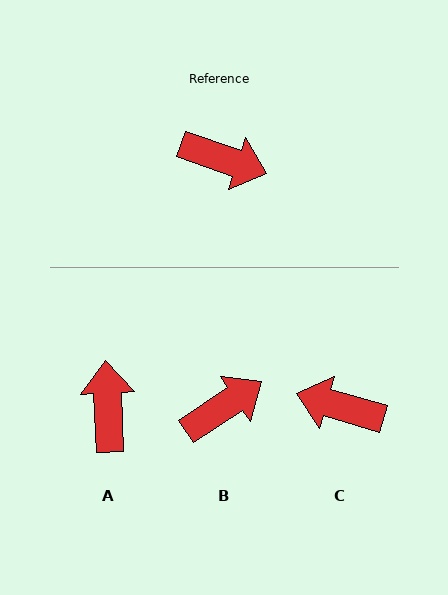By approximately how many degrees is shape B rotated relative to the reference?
Approximately 52 degrees counter-clockwise.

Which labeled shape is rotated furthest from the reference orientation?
C, about 177 degrees away.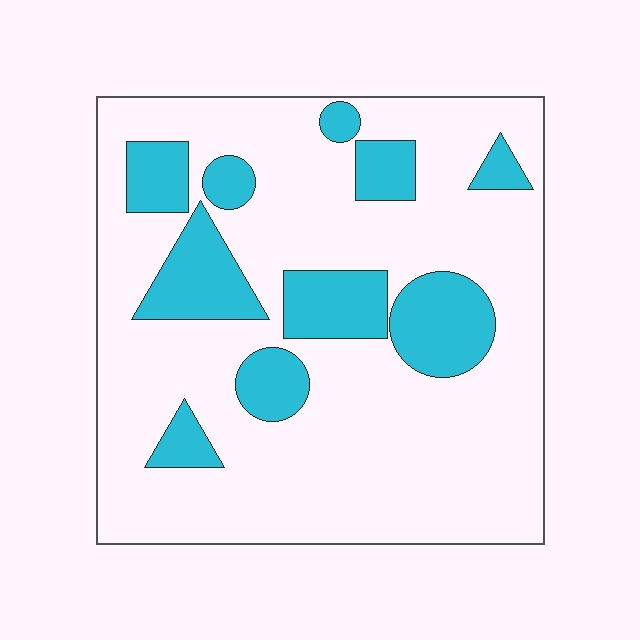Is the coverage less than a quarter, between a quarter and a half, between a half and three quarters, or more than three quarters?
Less than a quarter.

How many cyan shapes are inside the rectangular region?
10.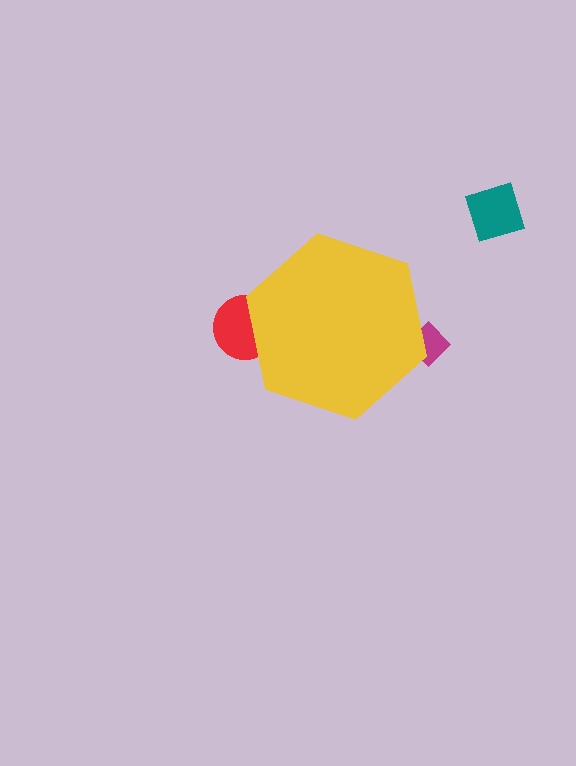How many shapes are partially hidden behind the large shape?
2 shapes are partially hidden.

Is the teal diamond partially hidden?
No, the teal diamond is fully visible.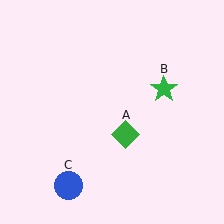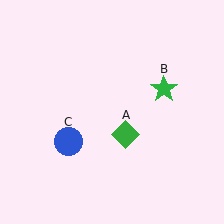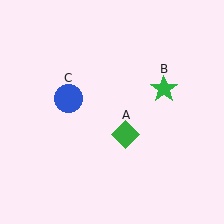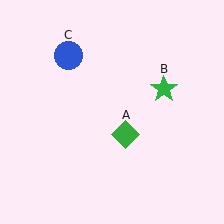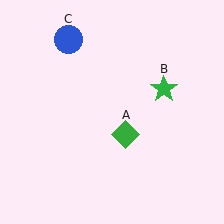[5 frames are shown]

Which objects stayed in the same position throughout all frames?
Green diamond (object A) and green star (object B) remained stationary.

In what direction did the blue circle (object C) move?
The blue circle (object C) moved up.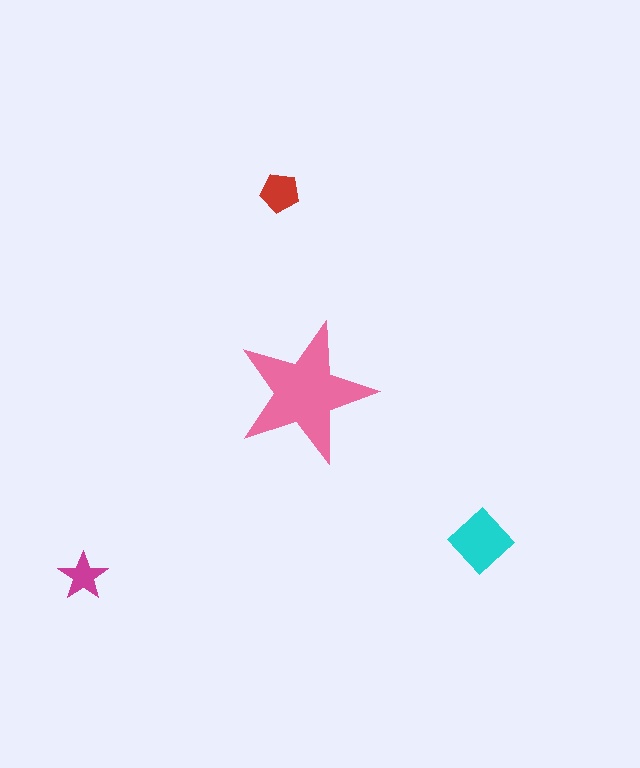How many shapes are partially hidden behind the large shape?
0 shapes are partially hidden.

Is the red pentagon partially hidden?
No, the red pentagon is fully visible.